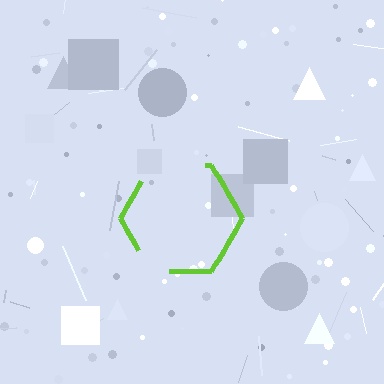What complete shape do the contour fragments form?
The contour fragments form a hexagon.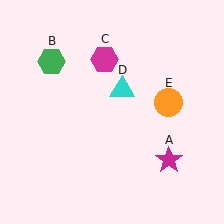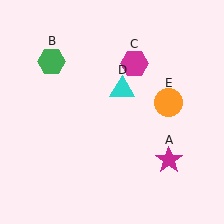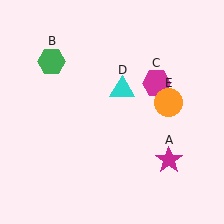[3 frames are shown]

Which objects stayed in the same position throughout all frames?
Magenta star (object A) and green hexagon (object B) and cyan triangle (object D) and orange circle (object E) remained stationary.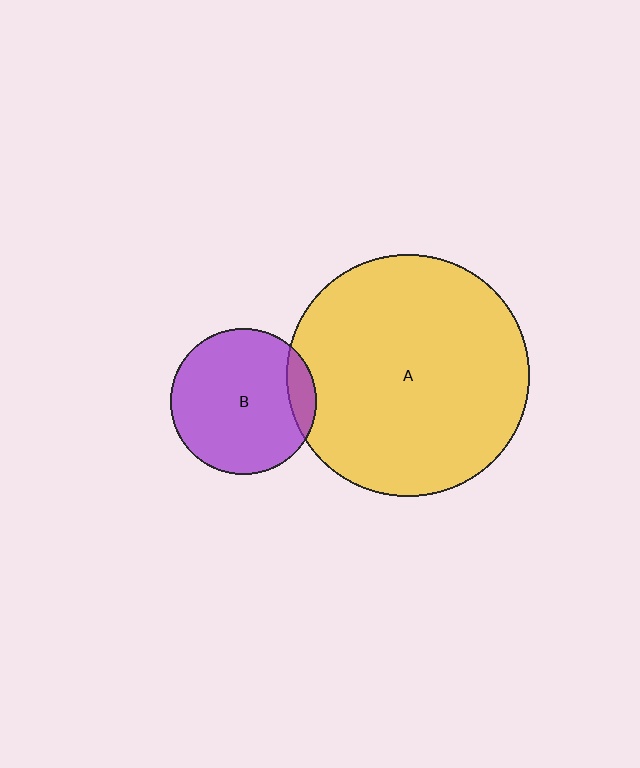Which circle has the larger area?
Circle A (yellow).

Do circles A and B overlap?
Yes.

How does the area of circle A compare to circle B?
Approximately 2.7 times.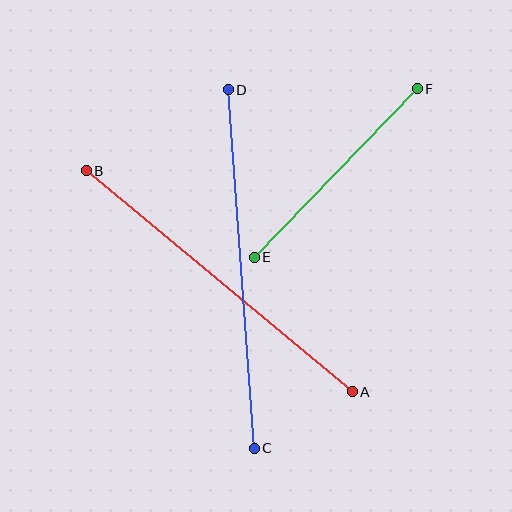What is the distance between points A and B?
The distance is approximately 346 pixels.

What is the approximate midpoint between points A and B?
The midpoint is at approximately (219, 281) pixels.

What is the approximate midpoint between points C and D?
The midpoint is at approximately (241, 269) pixels.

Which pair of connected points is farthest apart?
Points C and D are farthest apart.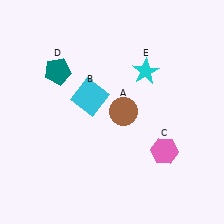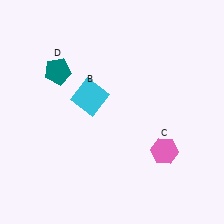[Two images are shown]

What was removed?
The brown circle (A), the cyan star (E) were removed in Image 2.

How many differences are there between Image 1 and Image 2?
There are 2 differences between the two images.